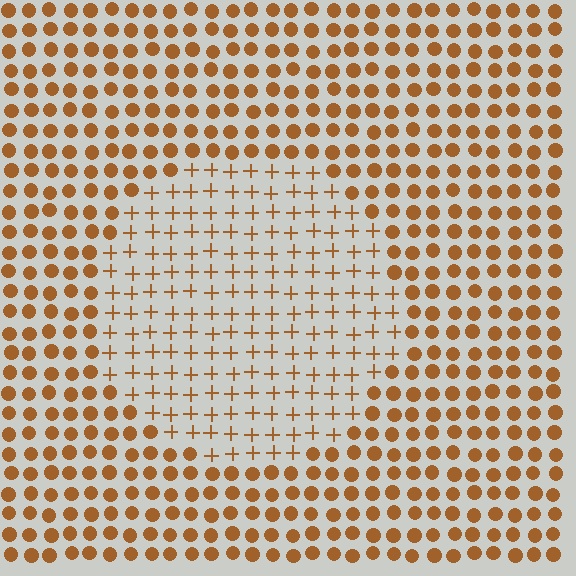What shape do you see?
I see a circle.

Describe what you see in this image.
The image is filled with small brown elements arranged in a uniform grid. A circle-shaped region contains plus signs, while the surrounding area contains circles. The boundary is defined purely by the change in element shape.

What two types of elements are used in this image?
The image uses plus signs inside the circle region and circles outside it.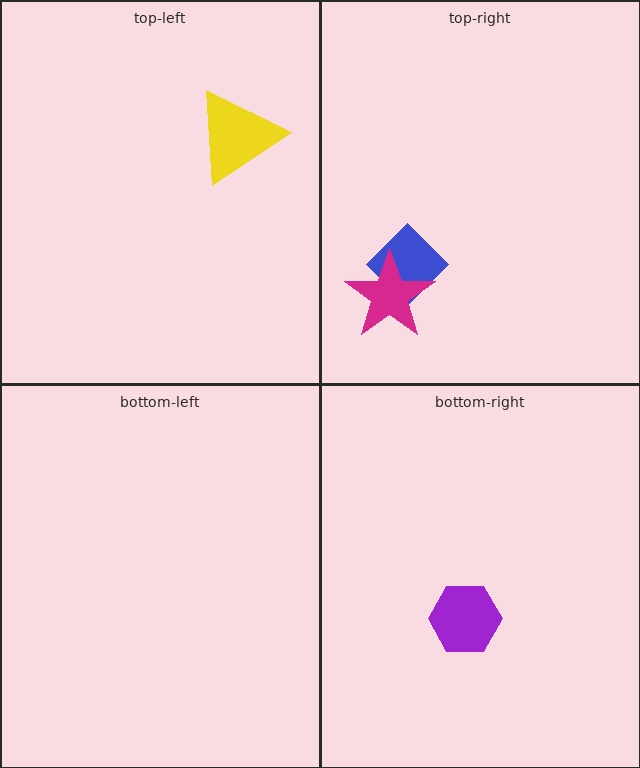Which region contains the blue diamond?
The top-right region.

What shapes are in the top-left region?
The yellow triangle.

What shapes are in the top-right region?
The blue diamond, the magenta star.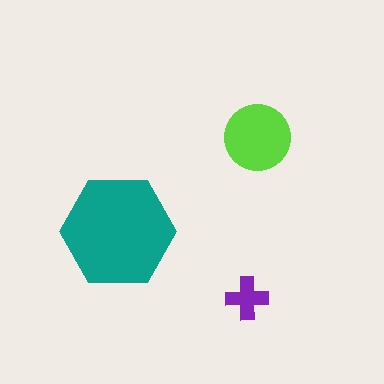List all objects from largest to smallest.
The teal hexagon, the lime circle, the purple cross.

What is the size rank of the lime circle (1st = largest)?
2nd.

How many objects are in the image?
There are 3 objects in the image.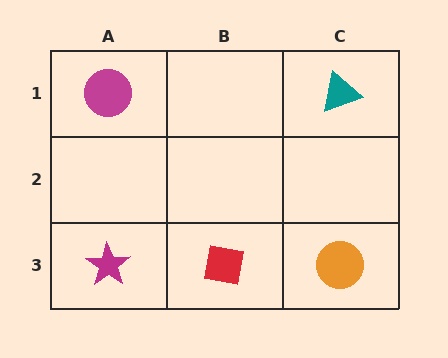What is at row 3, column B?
A red square.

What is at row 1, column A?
A magenta circle.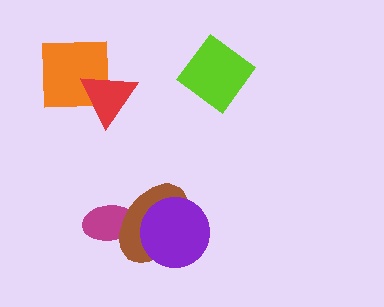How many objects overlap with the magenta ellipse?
1 object overlaps with the magenta ellipse.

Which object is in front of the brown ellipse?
The purple circle is in front of the brown ellipse.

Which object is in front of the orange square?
The red triangle is in front of the orange square.